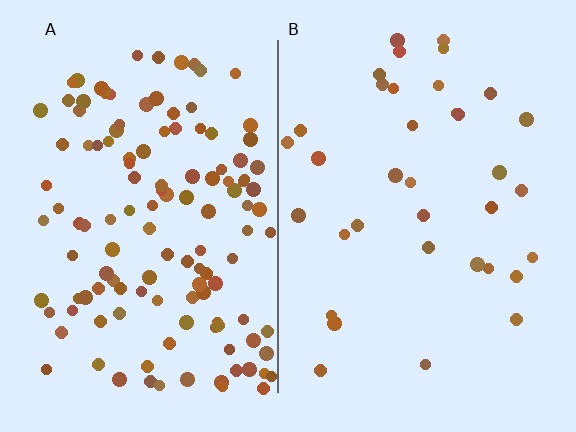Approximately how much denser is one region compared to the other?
Approximately 3.6× — region A over region B.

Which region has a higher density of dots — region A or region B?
A (the left).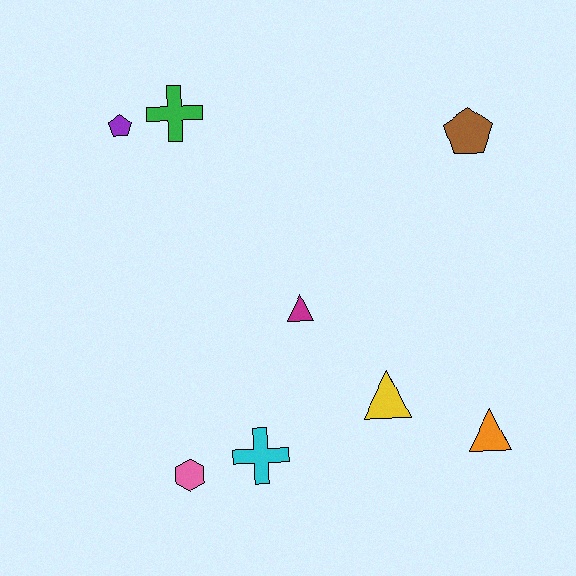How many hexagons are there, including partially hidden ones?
There is 1 hexagon.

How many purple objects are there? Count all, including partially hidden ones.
There is 1 purple object.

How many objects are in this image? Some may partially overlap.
There are 8 objects.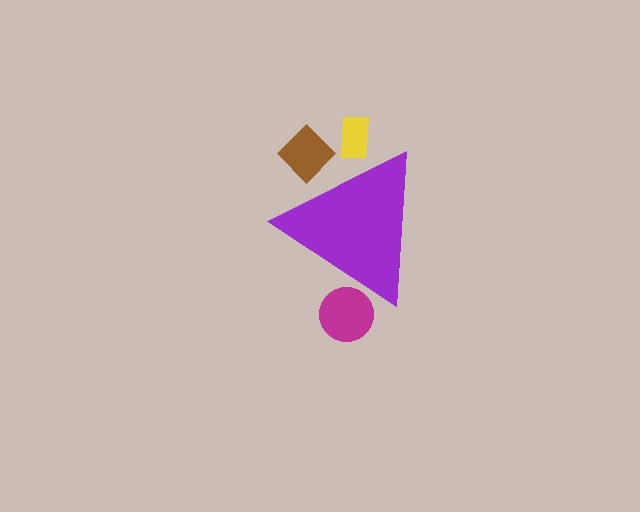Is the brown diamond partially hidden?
Yes, the brown diamond is partially hidden behind the purple triangle.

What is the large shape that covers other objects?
A purple triangle.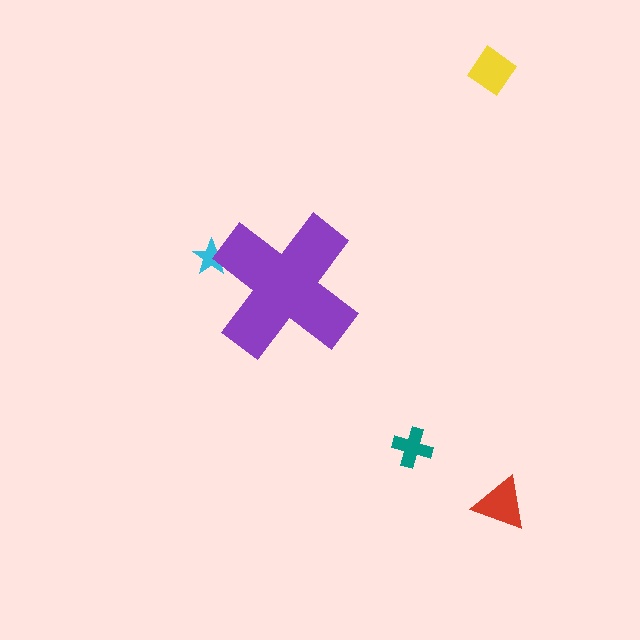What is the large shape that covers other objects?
A purple cross.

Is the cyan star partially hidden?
Yes, the cyan star is partially hidden behind the purple cross.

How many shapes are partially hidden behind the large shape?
1 shape is partially hidden.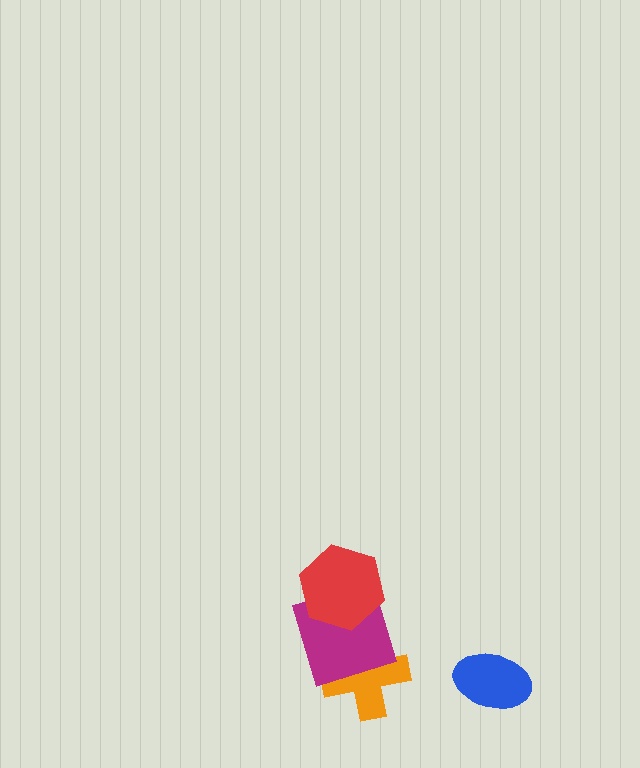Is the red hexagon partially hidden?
No, no other shape covers it.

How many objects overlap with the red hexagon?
1 object overlaps with the red hexagon.